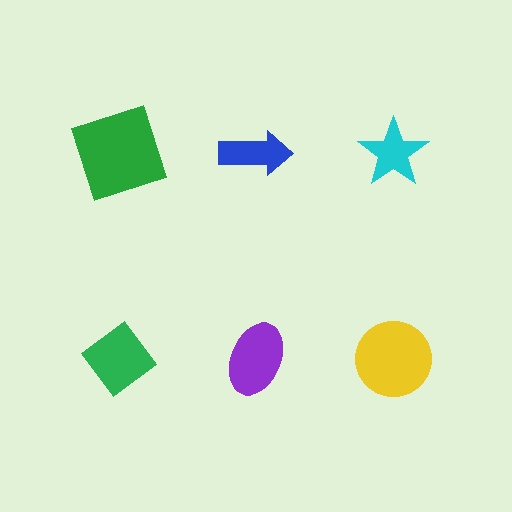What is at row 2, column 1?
A green diamond.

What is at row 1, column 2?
A blue arrow.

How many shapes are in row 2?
3 shapes.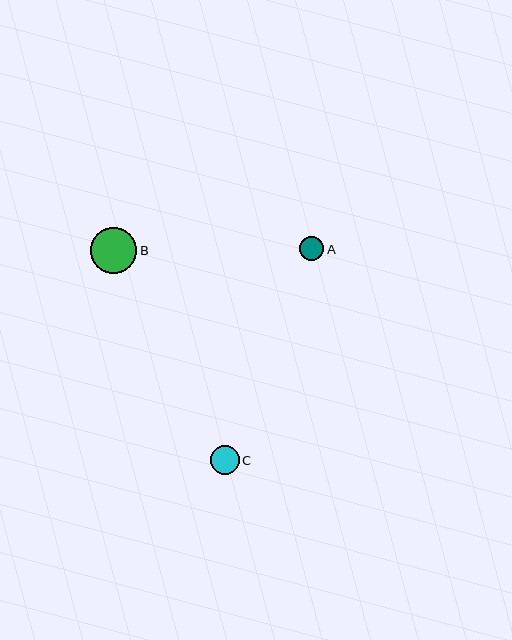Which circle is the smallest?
Circle A is the smallest with a size of approximately 25 pixels.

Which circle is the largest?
Circle B is the largest with a size of approximately 47 pixels.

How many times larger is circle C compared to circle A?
Circle C is approximately 1.2 times the size of circle A.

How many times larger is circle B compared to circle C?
Circle B is approximately 1.6 times the size of circle C.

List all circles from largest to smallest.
From largest to smallest: B, C, A.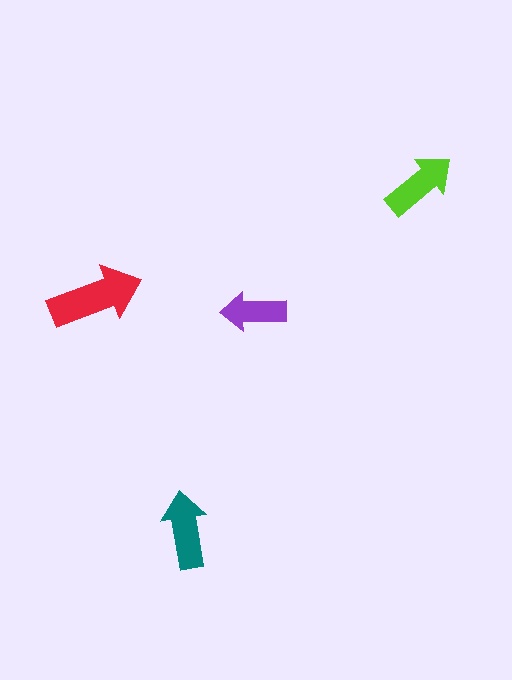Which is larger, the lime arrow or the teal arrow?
The teal one.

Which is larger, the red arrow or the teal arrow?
The red one.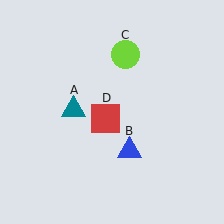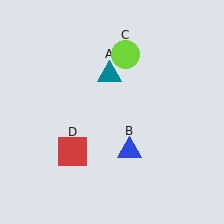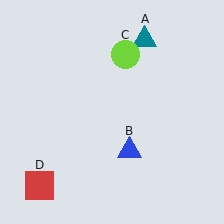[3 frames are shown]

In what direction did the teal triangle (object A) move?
The teal triangle (object A) moved up and to the right.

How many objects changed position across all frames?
2 objects changed position: teal triangle (object A), red square (object D).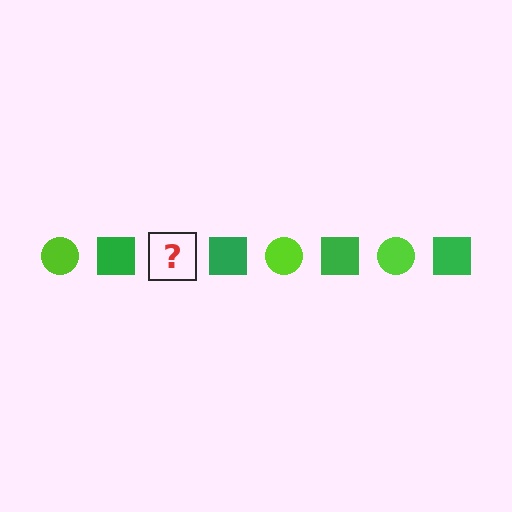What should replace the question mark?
The question mark should be replaced with a lime circle.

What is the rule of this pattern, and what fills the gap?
The rule is that the pattern alternates between lime circle and green square. The gap should be filled with a lime circle.